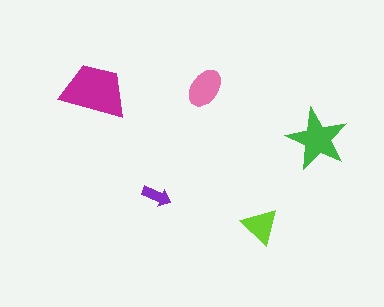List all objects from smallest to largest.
The purple arrow, the lime triangle, the pink ellipse, the green star, the magenta trapezoid.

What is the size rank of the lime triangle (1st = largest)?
4th.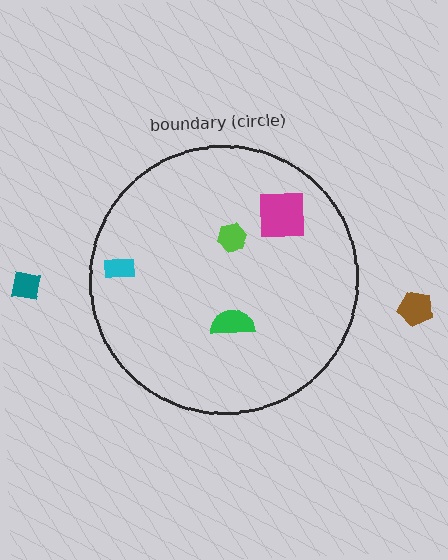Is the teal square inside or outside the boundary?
Outside.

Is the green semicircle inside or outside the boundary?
Inside.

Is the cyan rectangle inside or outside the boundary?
Inside.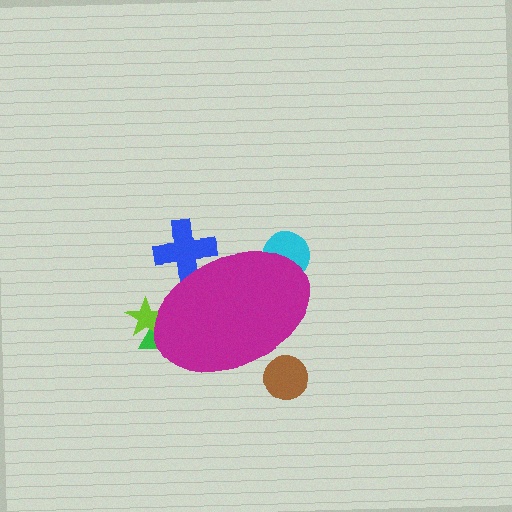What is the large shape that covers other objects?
A magenta ellipse.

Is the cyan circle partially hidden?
Yes, the cyan circle is partially hidden behind the magenta ellipse.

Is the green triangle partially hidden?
Yes, the green triangle is partially hidden behind the magenta ellipse.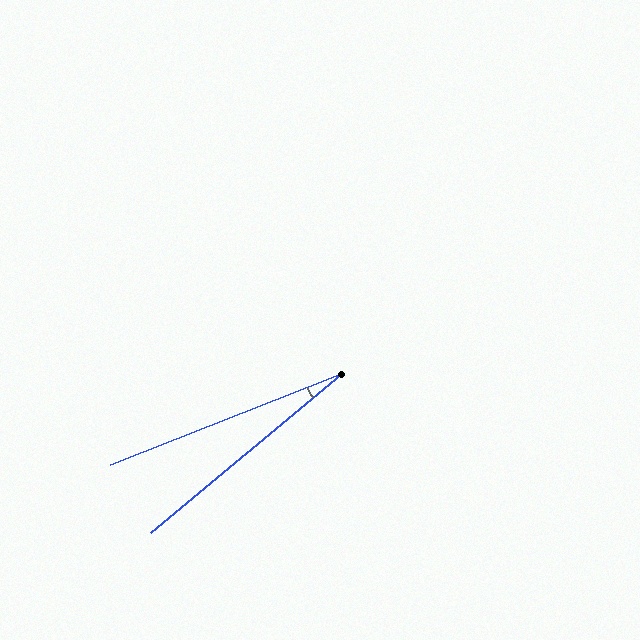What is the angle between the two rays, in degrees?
Approximately 18 degrees.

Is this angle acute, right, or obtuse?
It is acute.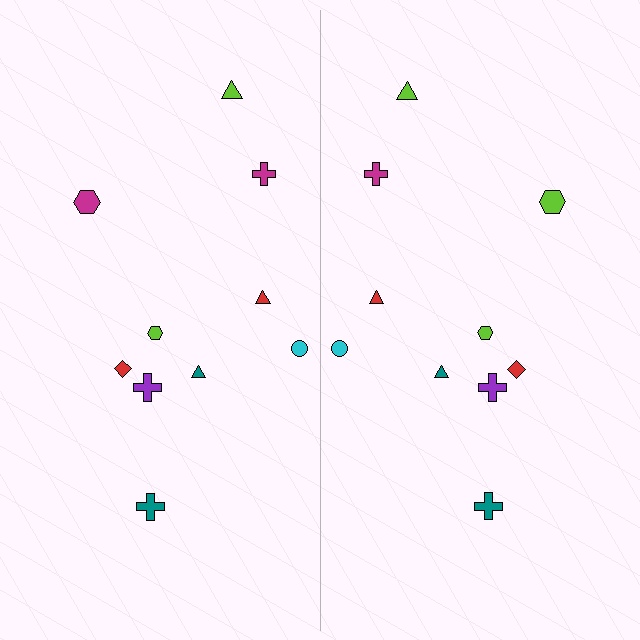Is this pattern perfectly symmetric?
No, the pattern is not perfectly symmetric. The lime hexagon on the right side breaks the symmetry — its mirror counterpart is magenta.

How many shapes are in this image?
There are 20 shapes in this image.